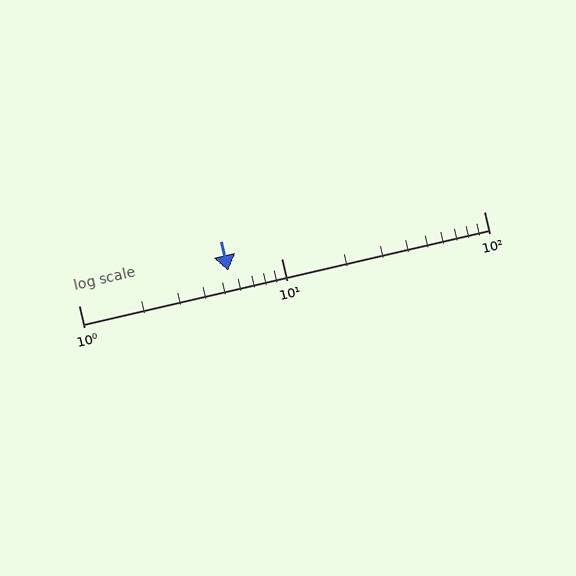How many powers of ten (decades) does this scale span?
The scale spans 2 decades, from 1 to 100.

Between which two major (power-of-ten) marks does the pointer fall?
The pointer is between 1 and 10.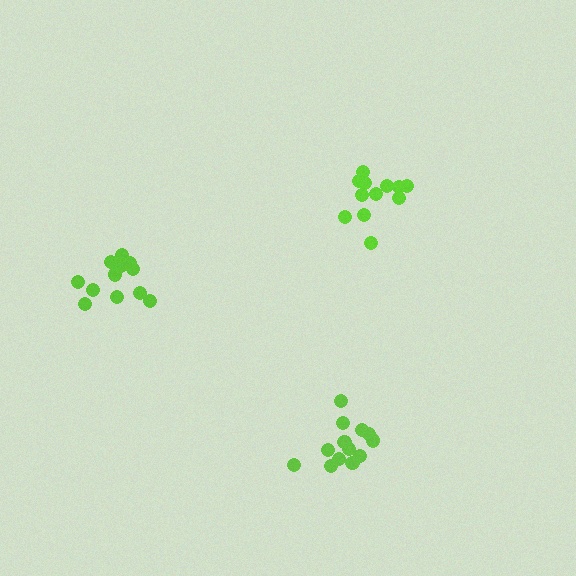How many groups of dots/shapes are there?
There are 3 groups.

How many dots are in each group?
Group 1: 13 dots, Group 2: 12 dots, Group 3: 13 dots (38 total).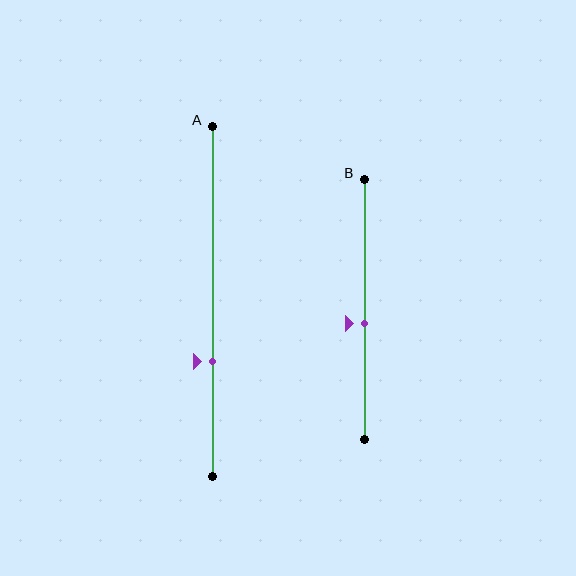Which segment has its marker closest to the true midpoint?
Segment B has its marker closest to the true midpoint.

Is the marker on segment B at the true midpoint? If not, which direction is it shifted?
No, the marker on segment B is shifted downward by about 6% of the segment length.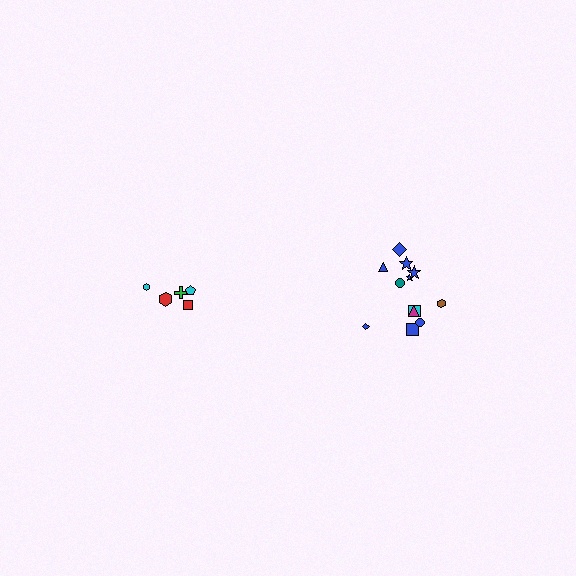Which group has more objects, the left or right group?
The right group.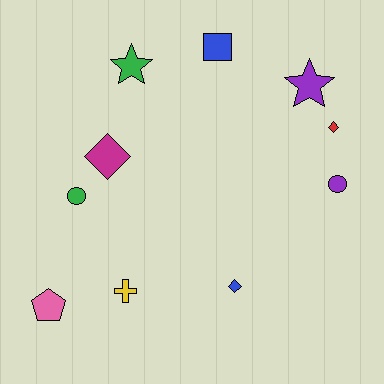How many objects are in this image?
There are 10 objects.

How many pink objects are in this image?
There is 1 pink object.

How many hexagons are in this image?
There are no hexagons.